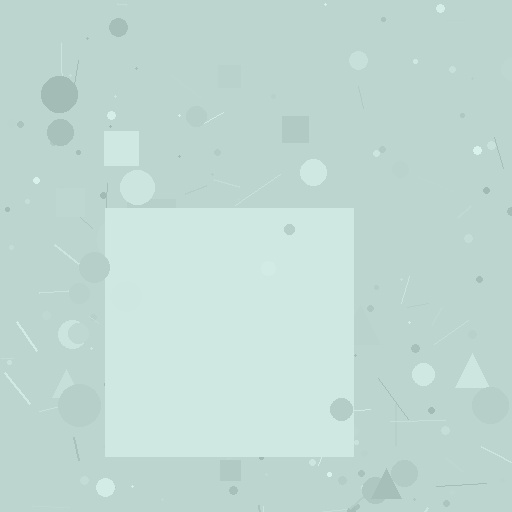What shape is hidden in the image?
A square is hidden in the image.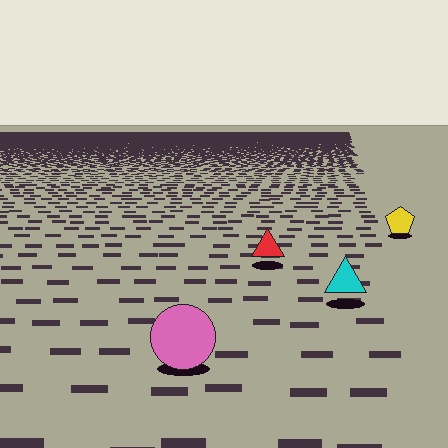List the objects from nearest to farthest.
From nearest to farthest: the pink circle, the cyan triangle, the red triangle, the yellow pentagon.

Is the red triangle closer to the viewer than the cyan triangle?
No. The cyan triangle is closer — you can tell from the texture gradient: the ground texture is coarser near it.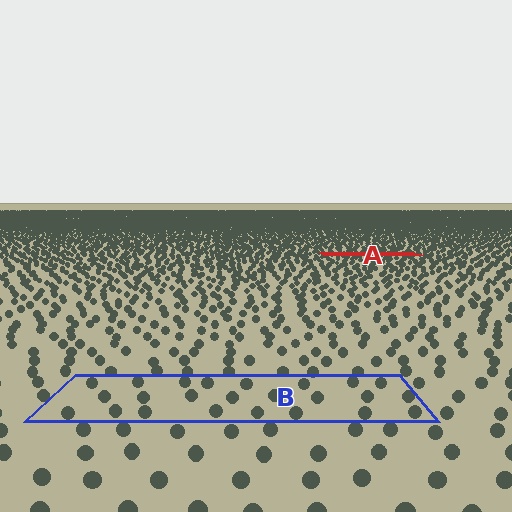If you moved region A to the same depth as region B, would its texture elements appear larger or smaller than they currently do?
They would appear larger. At a closer depth, the same texture elements are projected at a bigger on-screen size.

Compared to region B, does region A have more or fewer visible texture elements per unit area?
Region A has more texture elements per unit area — they are packed more densely because it is farther away.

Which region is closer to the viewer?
Region B is closer. The texture elements there are larger and more spread out.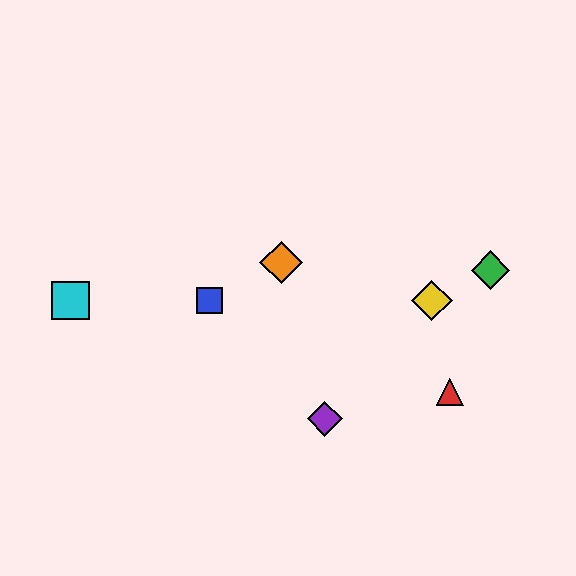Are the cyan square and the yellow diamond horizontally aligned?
Yes, both are at y≈300.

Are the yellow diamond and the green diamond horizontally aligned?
No, the yellow diamond is at y≈300 and the green diamond is at y≈270.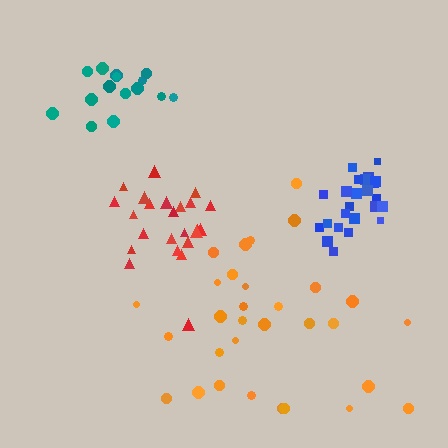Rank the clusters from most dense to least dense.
blue, red, teal, orange.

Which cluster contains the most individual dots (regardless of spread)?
Orange (31).